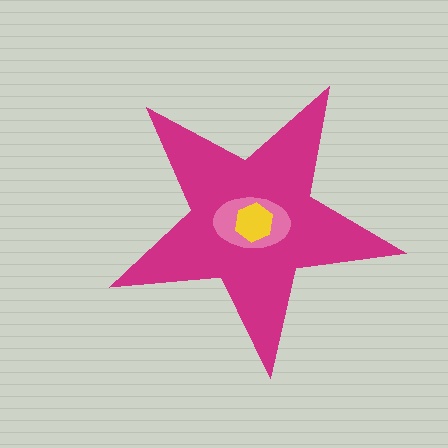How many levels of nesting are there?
3.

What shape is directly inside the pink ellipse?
The yellow hexagon.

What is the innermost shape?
The yellow hexagon.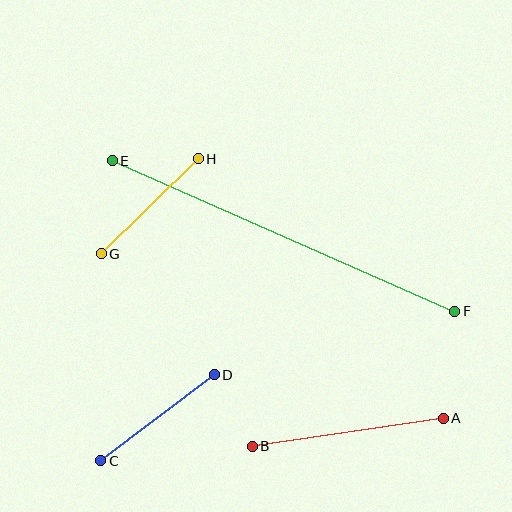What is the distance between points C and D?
The distance is approximately 143 pixels.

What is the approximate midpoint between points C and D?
The midpoint is at approximately (158, 418) pixels.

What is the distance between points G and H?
The distance is approximately 136 pixels.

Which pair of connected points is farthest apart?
Points E and F are farthest apart.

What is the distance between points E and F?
The distance is approximately 374 pixels.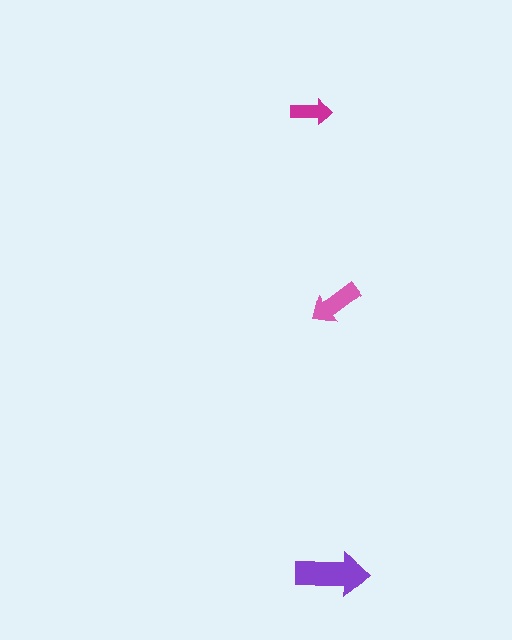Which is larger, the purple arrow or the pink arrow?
The purple one.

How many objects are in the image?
There are 3 objects in the image.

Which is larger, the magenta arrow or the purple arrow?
The purple one.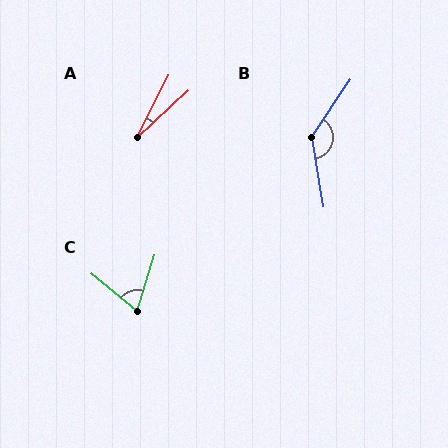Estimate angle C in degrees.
Approximately 67 degrees.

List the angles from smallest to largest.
A (21°), C (67°), B (136°).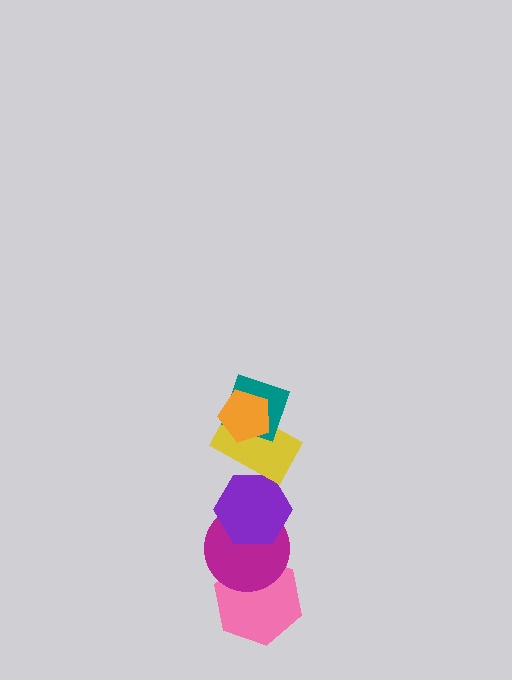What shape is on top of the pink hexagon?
The magenta circle is on top of the pink hexagon.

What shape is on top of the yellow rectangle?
The teal diamond is on top of the yellow rectangle.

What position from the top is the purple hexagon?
The purple hexagon is 4th from the top.